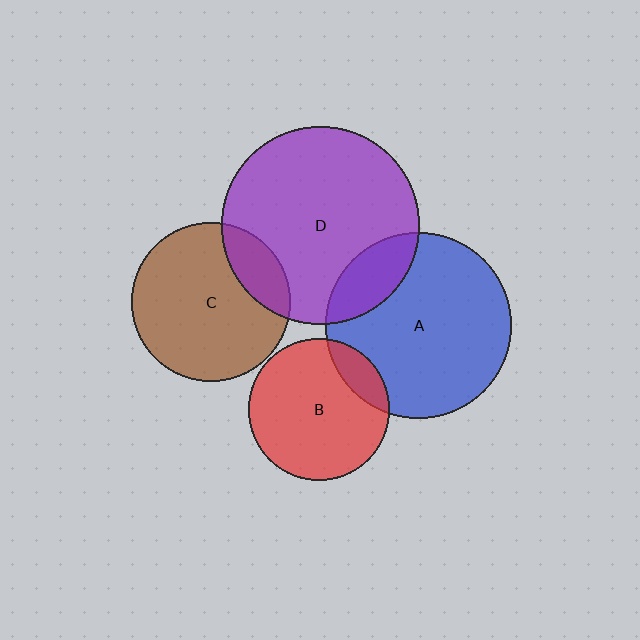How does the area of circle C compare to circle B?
Approximately 1.3 times.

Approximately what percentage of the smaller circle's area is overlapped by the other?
Approximately 15%.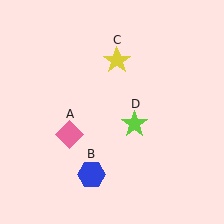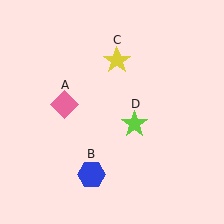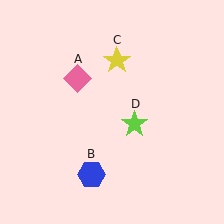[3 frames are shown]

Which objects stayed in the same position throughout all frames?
Blue hexagon (object B) and yellow star (object C) and lime star (object D) remained stationary.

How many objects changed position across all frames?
1 object changed position: pink diamond (object A).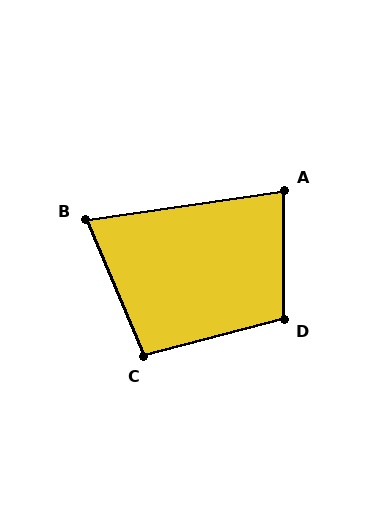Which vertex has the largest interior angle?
D, at approximately 105 degrees.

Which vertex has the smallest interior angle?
B, at approximately 75 degrees.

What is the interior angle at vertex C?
Approximately 98 degrees (obtuse).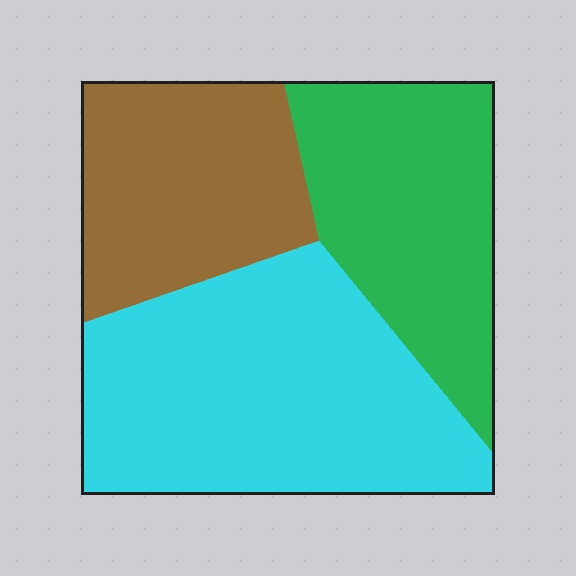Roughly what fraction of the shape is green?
Green takes up between a quarter and a half of the shape.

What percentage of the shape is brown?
Brown covers 26% of the shape.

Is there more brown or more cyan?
Cyan.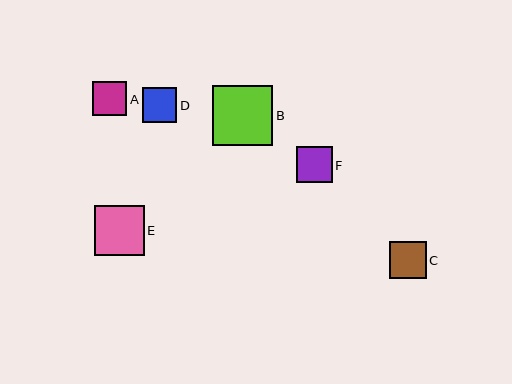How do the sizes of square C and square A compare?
Square C and square A are approximately the same size.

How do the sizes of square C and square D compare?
Square C and square D are approximately the same size.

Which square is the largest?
Square B is the largest with a size of approximately 60 pixels.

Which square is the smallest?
Square A is the smallest with a size of approximately 34 pixels.